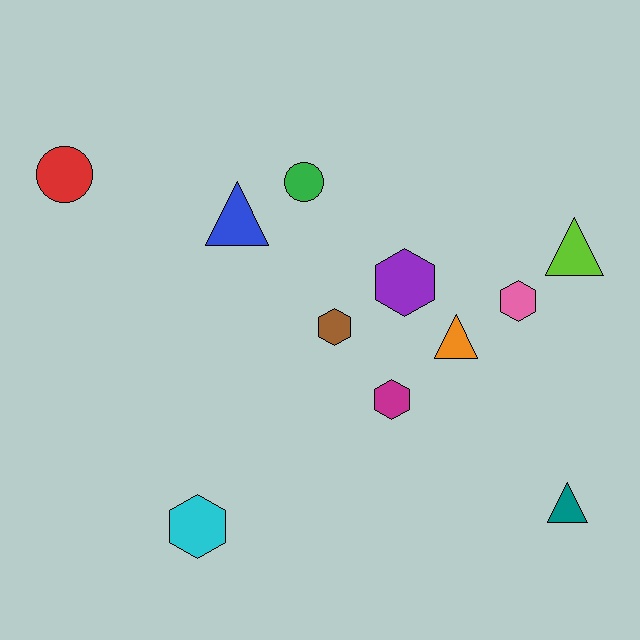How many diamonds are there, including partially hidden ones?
There are no diamonds.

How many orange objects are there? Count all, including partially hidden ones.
There is 1 orange object.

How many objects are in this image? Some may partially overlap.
There are 11 objects.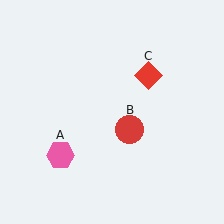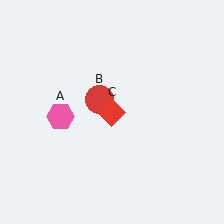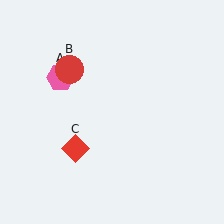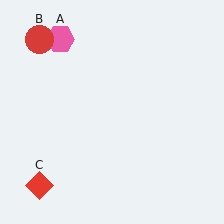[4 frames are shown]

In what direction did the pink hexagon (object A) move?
The pink hexagon (object A) moved up.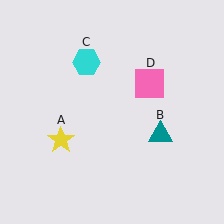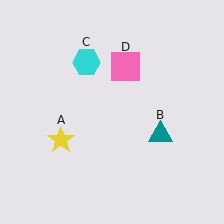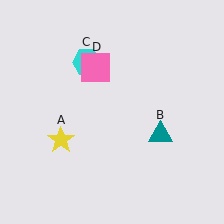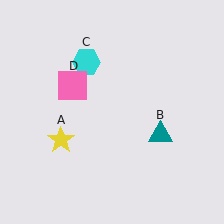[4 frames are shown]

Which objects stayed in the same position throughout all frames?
Yellow star (object A) and teal triangle (object B) and cyan hexagon (object C) remained stationary.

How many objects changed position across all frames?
1 object changed position: pink square (object D).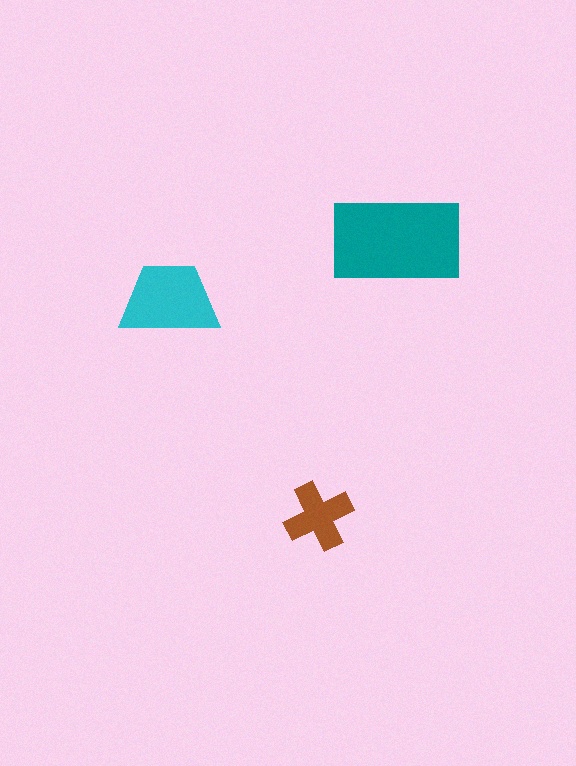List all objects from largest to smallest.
The teal rectangle, the cyan trapezoid, the brown cross.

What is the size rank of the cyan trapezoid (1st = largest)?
2nd.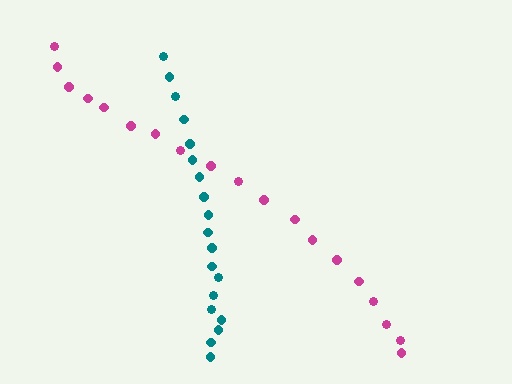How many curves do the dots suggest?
There are 2 distinct paths.